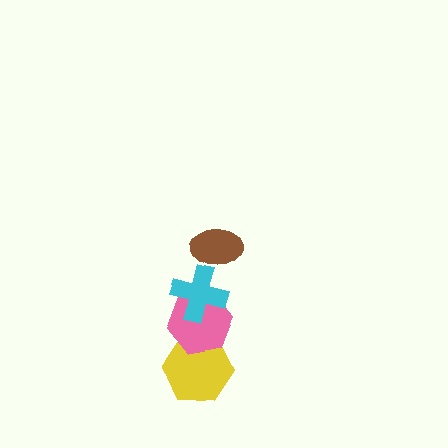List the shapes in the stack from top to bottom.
From top to bottom: the brown ellipse, the cyan cross, the pink hexagon, the yellow hexagon.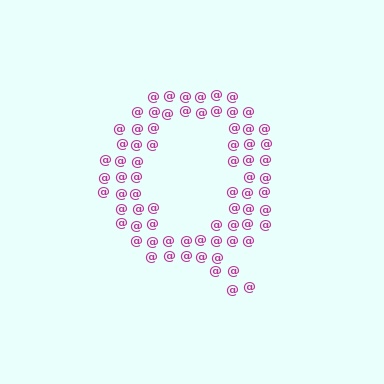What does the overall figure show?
The overall figure shows the letter Q.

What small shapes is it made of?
It is made of small at signs.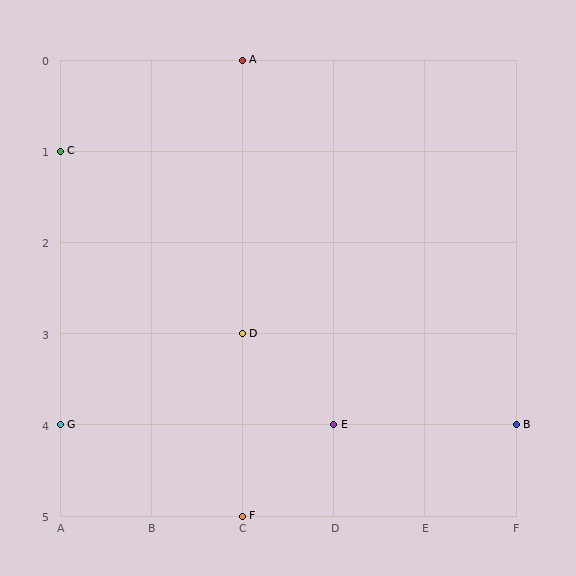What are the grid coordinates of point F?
Point F is at grid coordinates (C, 5).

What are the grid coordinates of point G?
Point G is at grid coordinates (A, 4).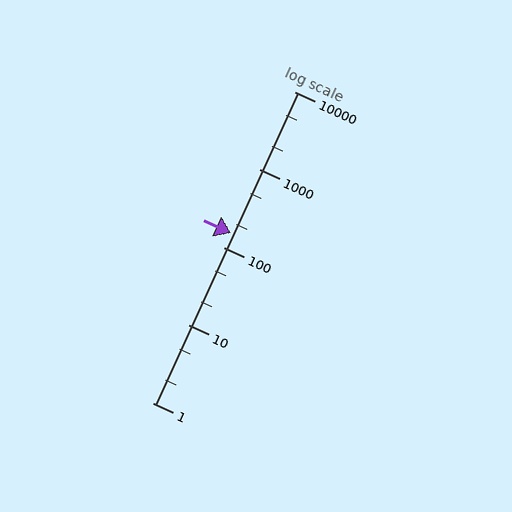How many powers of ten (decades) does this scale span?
The scale spans 4 decades, from 1 to 10000.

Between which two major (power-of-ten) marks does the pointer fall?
The pointer is between 100 and 1000.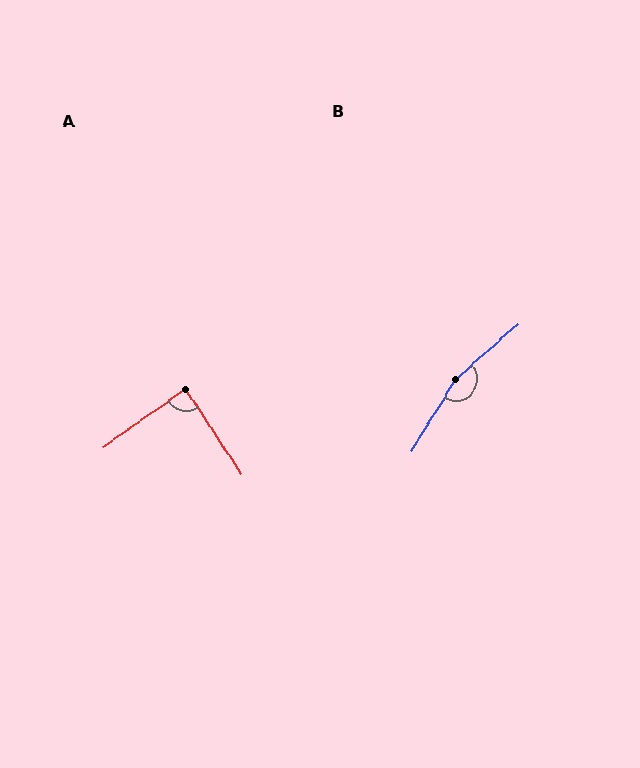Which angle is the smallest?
A, at approximately 88 degrees.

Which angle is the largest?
B, at approximately 162 degrees.